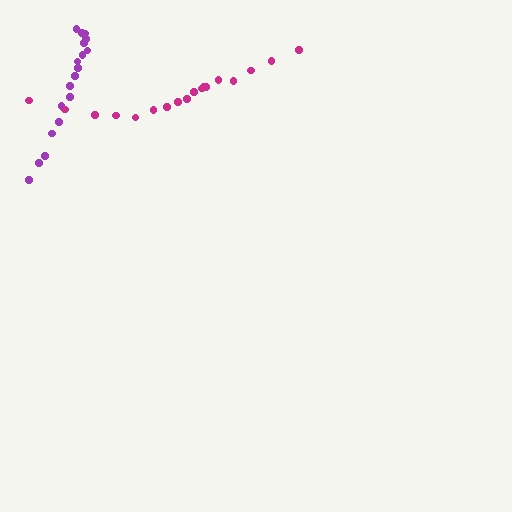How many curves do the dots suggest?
There are 2 distinct paths.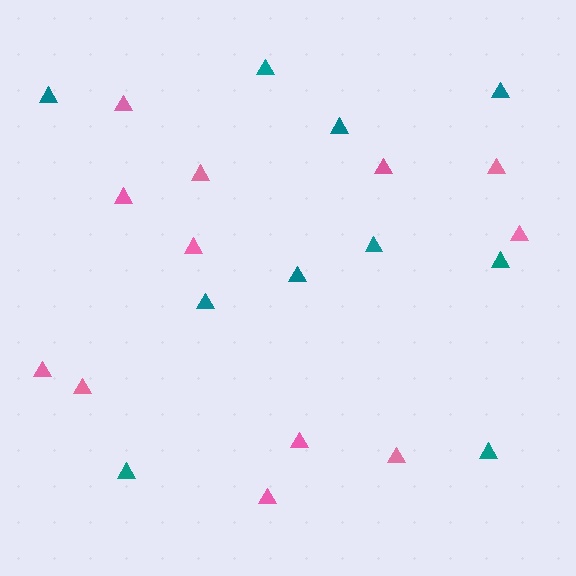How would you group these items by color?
There are 2 groups: one group of teal triangles (10) and one group of pink triangles (12).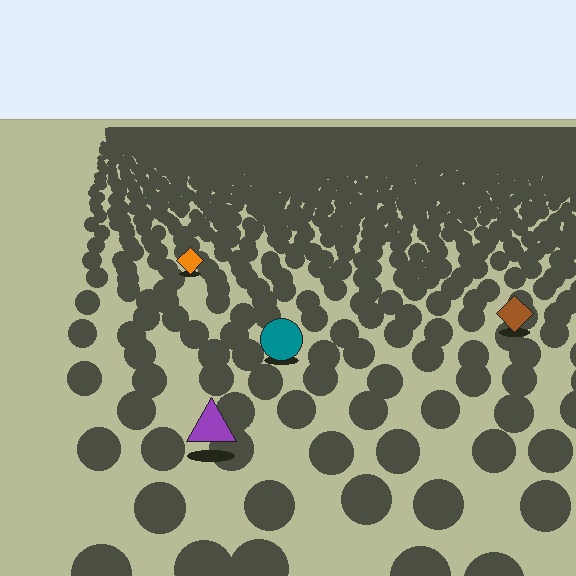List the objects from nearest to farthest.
From nearest to farthest: the purple triangle, the teal circle, the brown diamond, the orange diamond.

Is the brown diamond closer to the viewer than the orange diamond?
Yes. The brown diamond is closer — you can tell from the texture gradient: the ground texture is coarser near it.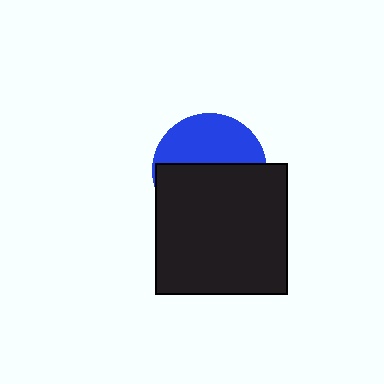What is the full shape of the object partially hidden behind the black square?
The partially hidden object is a blue circle.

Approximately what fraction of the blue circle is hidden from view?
Roughly 57% of the blue circle is hidden behind the black square.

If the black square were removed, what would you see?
You would see the complete blue circle.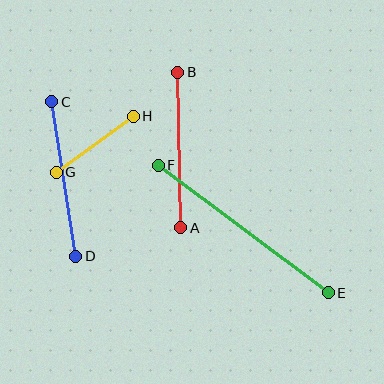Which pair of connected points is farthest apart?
Points E and F are farthest apart.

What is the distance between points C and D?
The distance is approximately 156 pixels.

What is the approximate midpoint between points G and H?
The midpoint is at approximately (95, 144) pixels.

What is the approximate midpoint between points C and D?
The midpoint is at approximately (64, 179) pixels.